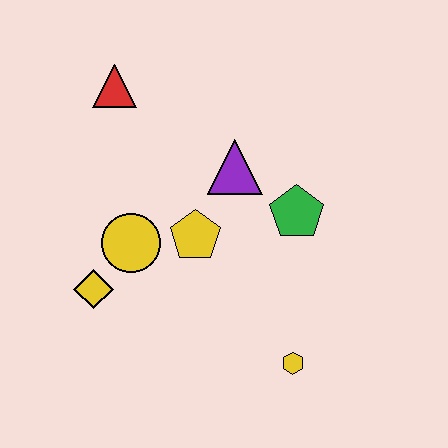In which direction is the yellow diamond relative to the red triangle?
The yellow diamond is below the red triangle.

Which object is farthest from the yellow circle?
The yellow hexagon is farthest from the yellow circle.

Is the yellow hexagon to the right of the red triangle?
Yes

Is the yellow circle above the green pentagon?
No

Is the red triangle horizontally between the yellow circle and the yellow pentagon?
No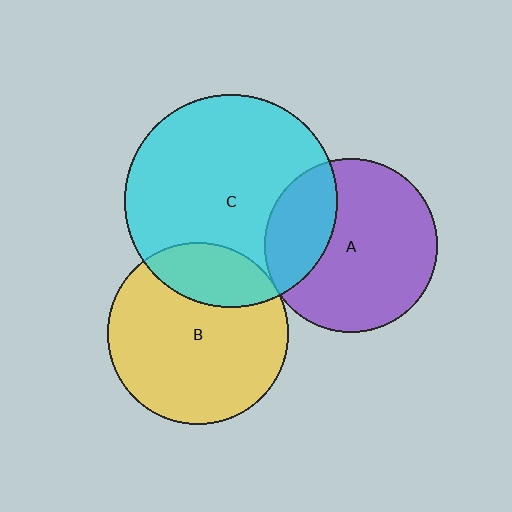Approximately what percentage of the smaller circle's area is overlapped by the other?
Approximately 25%.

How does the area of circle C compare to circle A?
Approximately 1.5 times.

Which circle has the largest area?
Circle C (cyan).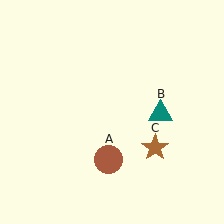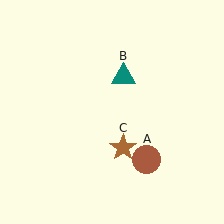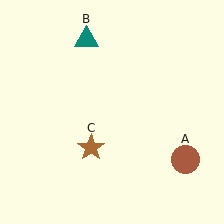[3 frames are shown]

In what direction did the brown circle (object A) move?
The brown circle (object A) moved right.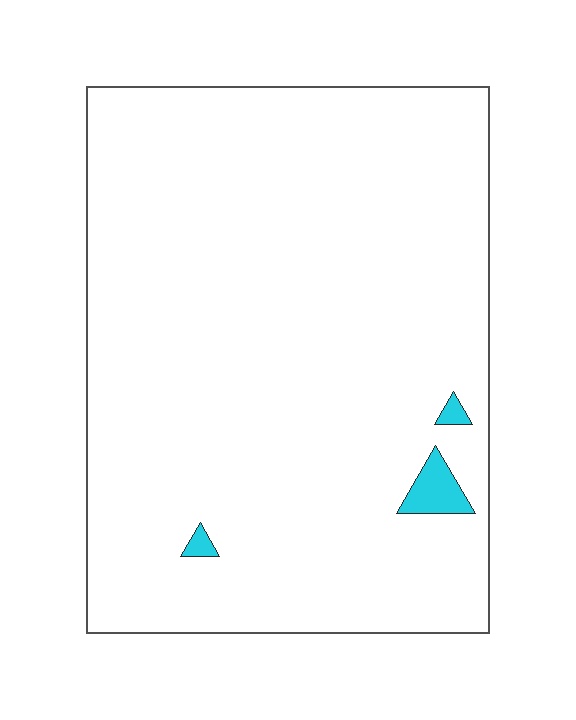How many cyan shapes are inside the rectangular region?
3.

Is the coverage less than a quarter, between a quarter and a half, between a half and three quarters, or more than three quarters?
Less than a quarter.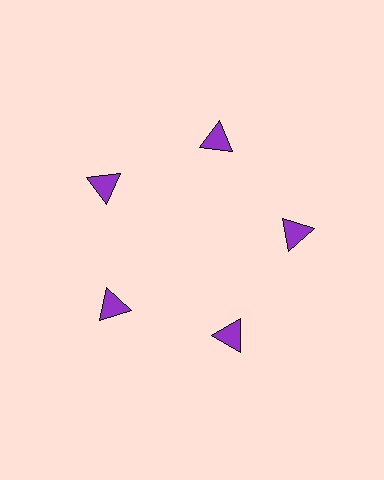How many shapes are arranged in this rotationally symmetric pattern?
There are 5 shapes, arranged in 5 groups of 1.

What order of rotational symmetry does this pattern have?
This pattern has 5-fold rotational symmetry.